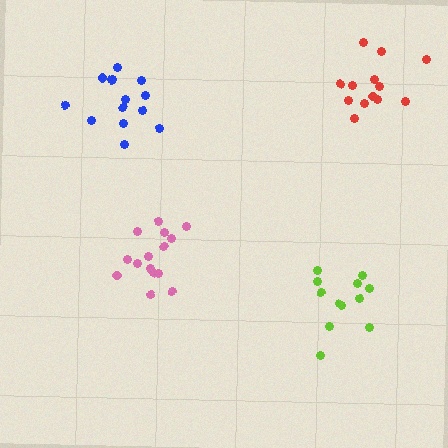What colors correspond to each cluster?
The clusters are colored: lime, blue, pink, red.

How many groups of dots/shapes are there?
There are 4 groups.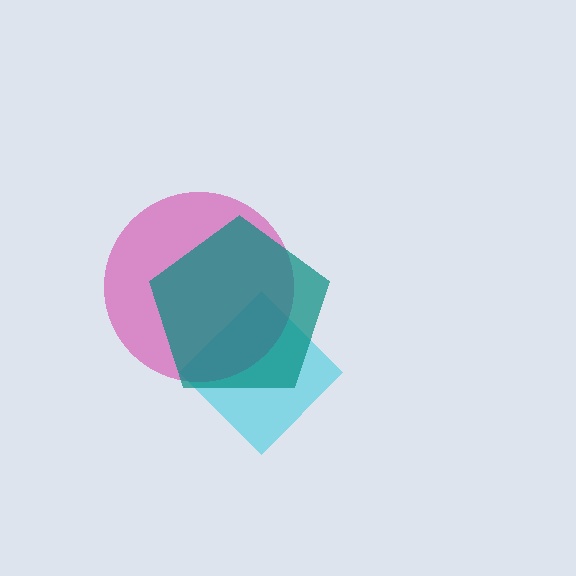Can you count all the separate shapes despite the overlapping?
Yes, there are 3 separate shapes.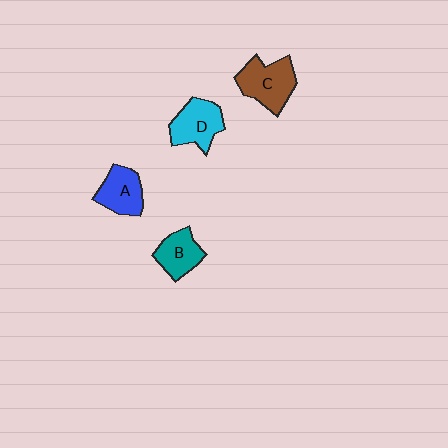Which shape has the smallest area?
Shape B (teal).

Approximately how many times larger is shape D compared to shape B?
Approximately 1.2 times.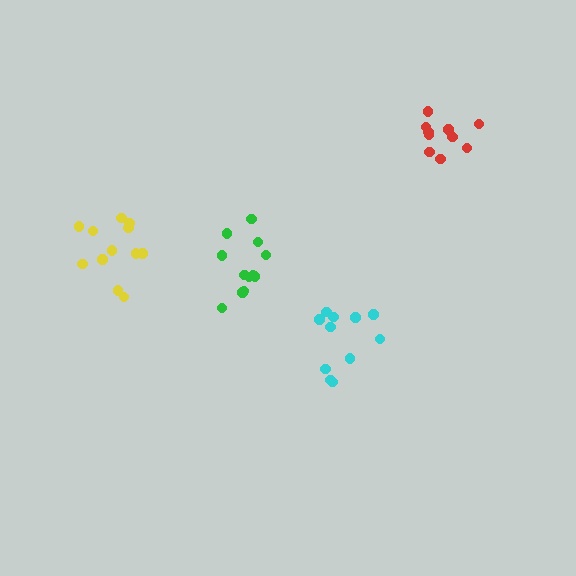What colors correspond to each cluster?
The clusters are colored: red, cyan, green, yellow.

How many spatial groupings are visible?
There are 4 spatial groupings.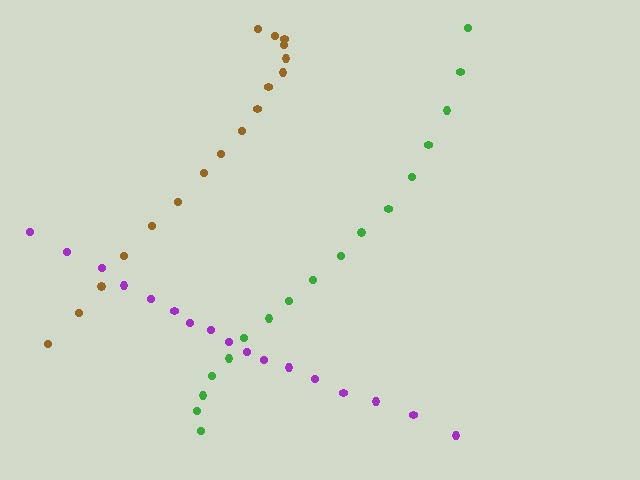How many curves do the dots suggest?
There are 3 distinct paths.